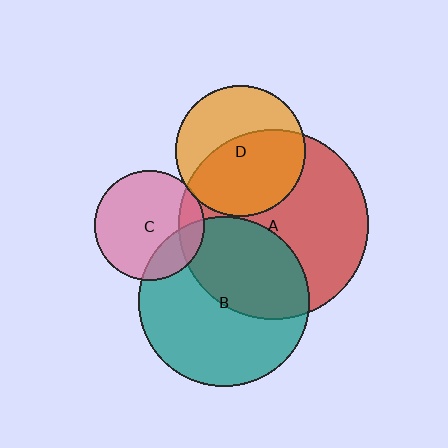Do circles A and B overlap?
Yes.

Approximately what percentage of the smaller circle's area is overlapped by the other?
Approximately 45%.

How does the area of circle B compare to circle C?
Approximately 2.4 times.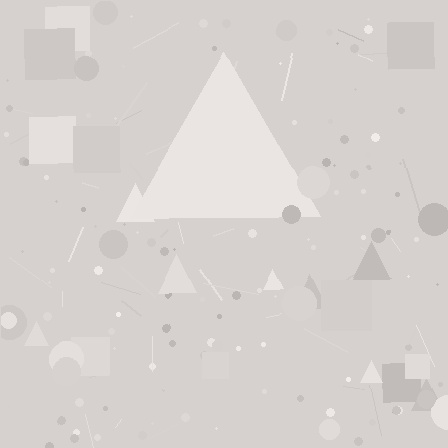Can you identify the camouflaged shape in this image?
The camouflaged shape is a triangle.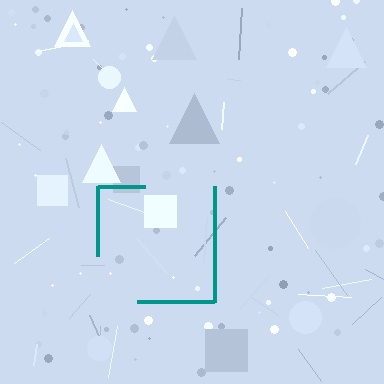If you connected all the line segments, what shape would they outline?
They would outline a square.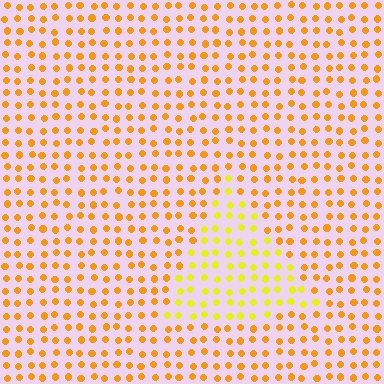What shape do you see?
I see a triangle.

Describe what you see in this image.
The image is filled with small orange elements in a uniform arrangement. A triangle-shaped region is visible where the elements are tinted to a slightly different hue, forming a subtle color boundary.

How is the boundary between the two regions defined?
The boundary is defined purely by a slight shift in hue (about 28 degrees). Spacing, size, and orientation are identical on both sides.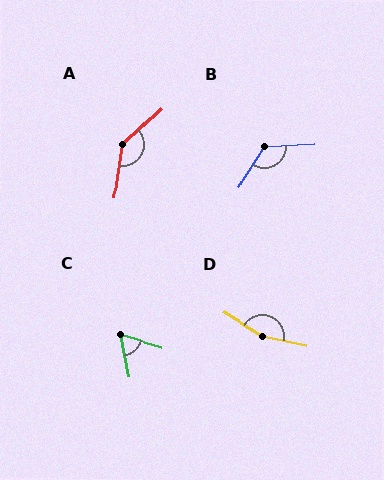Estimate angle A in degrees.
Approximately 141 degrees.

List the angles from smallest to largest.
C (62°), B (124°), A (141°), D (161°).